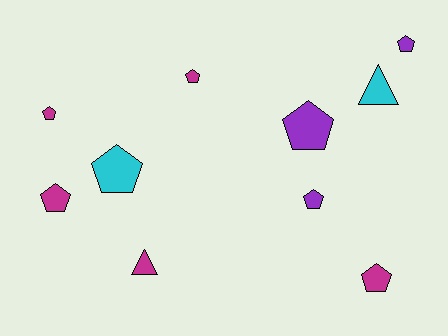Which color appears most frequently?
Magenta, with 5 objects.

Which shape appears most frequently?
Pentagon, with 8 objects.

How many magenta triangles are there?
There is 1 magenta triangle.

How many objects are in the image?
There are 10 objects.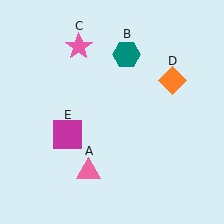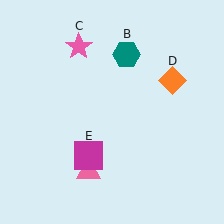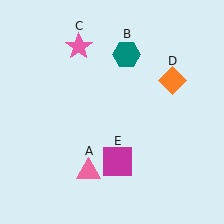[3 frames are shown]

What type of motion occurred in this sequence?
The magenta square (object E) rotated counterclockwise around the center of the scene.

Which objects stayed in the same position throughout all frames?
Pink triangle (object A) and teal hexagon (object B) and pink star (object C) and orange diamond (object D) remained stationary.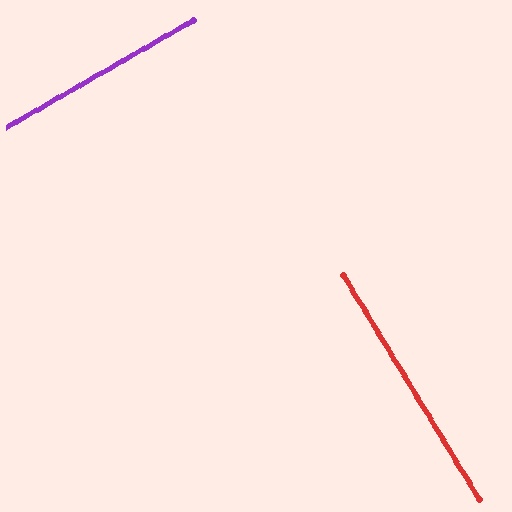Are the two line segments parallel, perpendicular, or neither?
Perpendicular — they meet at approximately 88°.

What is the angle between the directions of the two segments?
Approximately 88 degrees.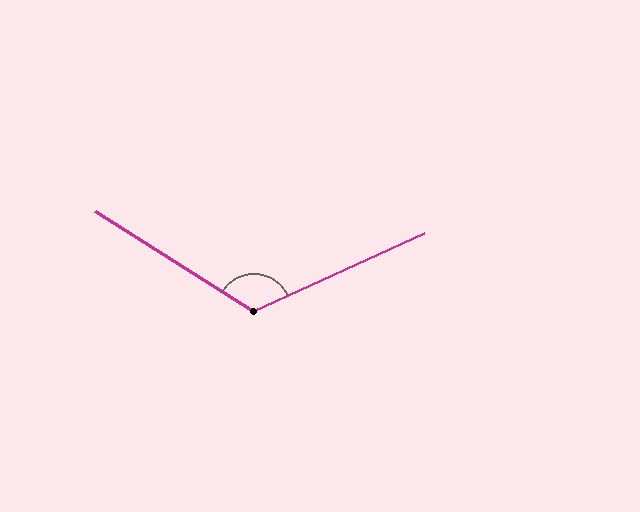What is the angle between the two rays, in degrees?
Approximately 123 degrees.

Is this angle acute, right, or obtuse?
It is obtuse.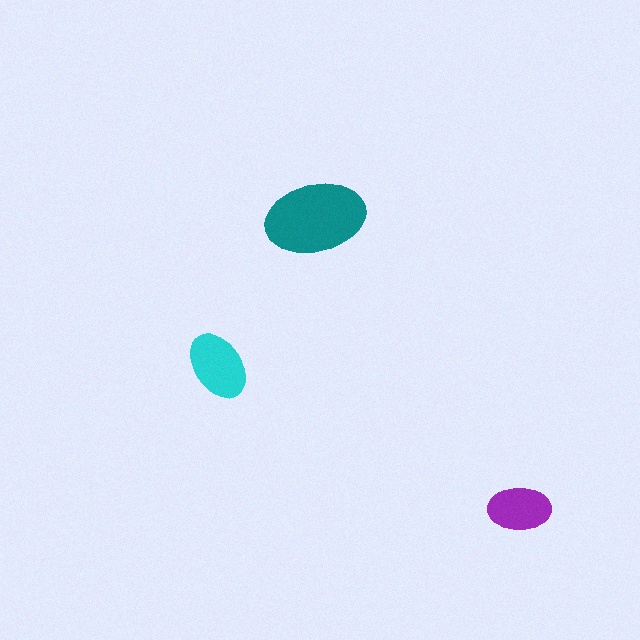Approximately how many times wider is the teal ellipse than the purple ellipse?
About 1.5 times wider.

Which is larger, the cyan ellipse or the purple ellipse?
The cyan one.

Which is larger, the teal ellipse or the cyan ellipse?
The teal one.